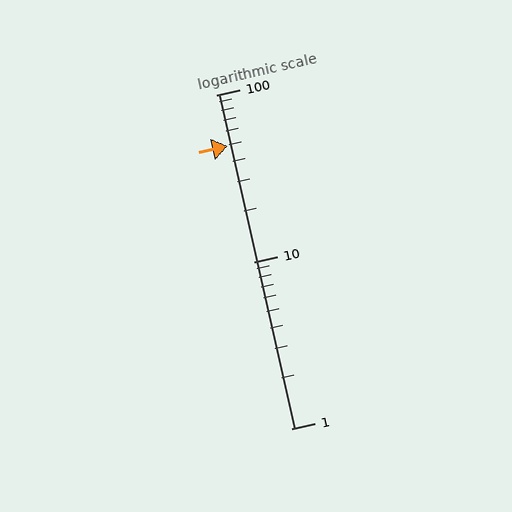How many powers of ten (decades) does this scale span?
The scale spans 2 decades, from 1 to 100.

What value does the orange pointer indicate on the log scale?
The pointer indicates approximately 49.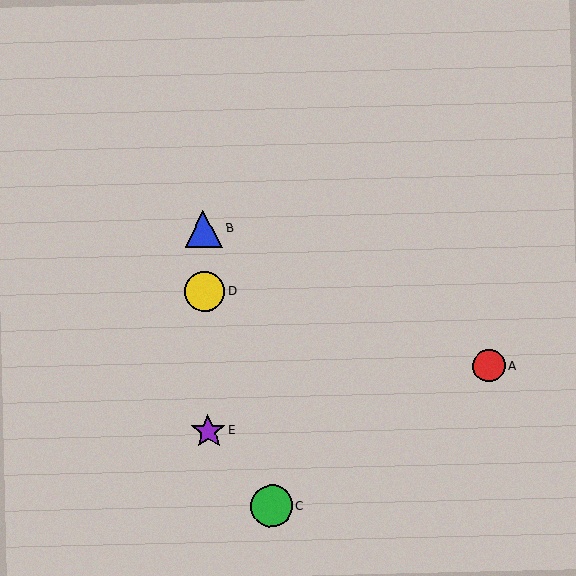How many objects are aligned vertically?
3 objects (B, D, E) are aligned vertically.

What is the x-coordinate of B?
Object B is at x≈204.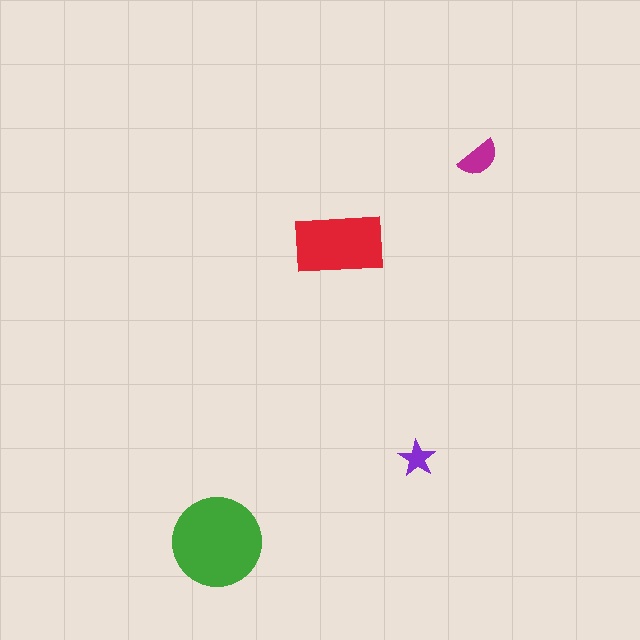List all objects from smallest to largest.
The purple star, the magenta semicircle, the red rectangle, the green circle.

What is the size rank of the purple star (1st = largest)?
4th.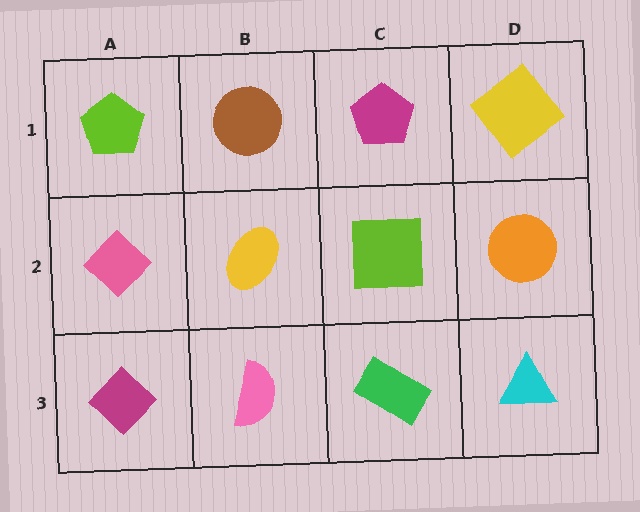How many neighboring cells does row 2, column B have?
4.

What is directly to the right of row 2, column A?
A yellow ellipse.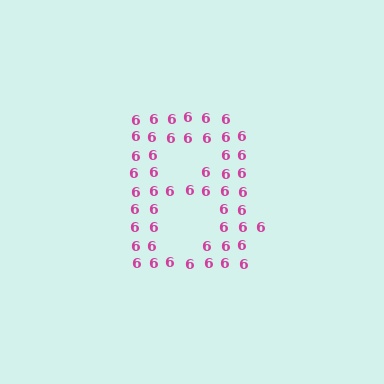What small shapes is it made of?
It is made of small digit 6's.